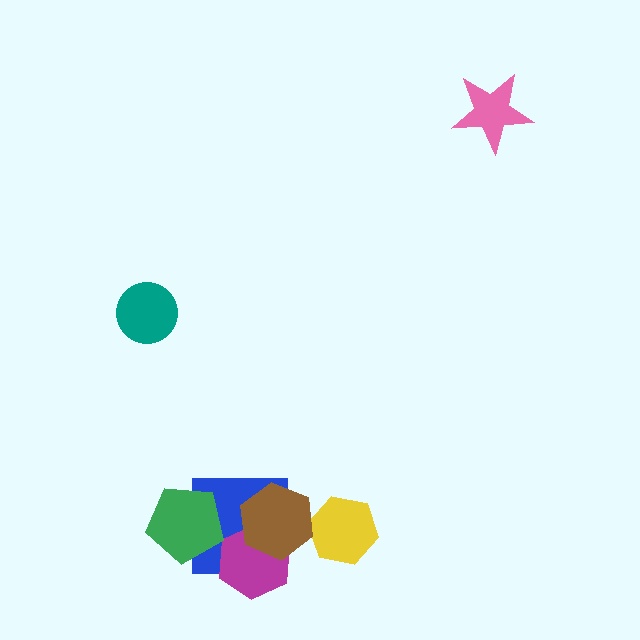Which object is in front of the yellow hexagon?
The brown hexagon is in front of the yellow hexagon.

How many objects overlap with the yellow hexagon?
1 object overlaps with the yellow hexagon.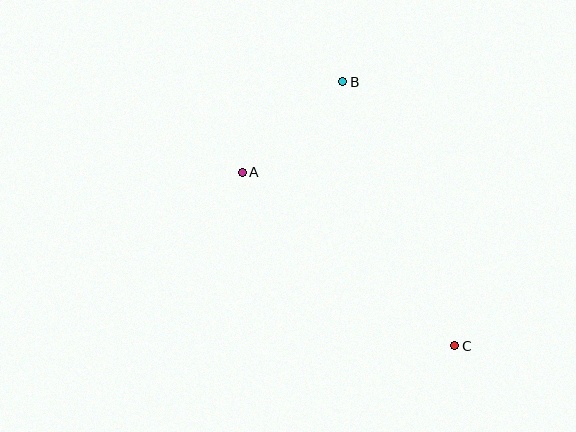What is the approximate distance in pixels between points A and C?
The distance between A and C is approximately 274 pixels.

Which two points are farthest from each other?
Points B and C are farthest from each other.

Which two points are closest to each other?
Points A and B are closest to each other.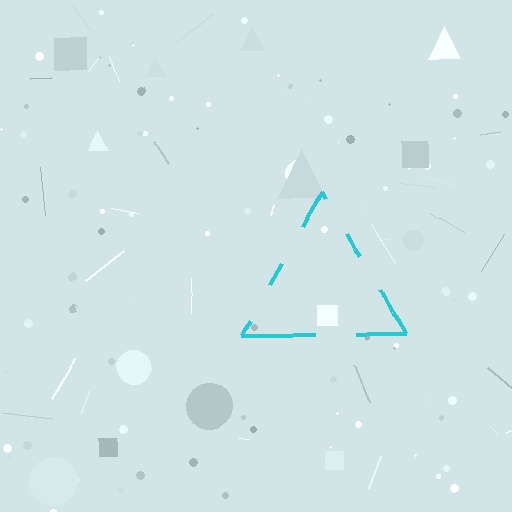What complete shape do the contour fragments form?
The contour fragments form a triangle.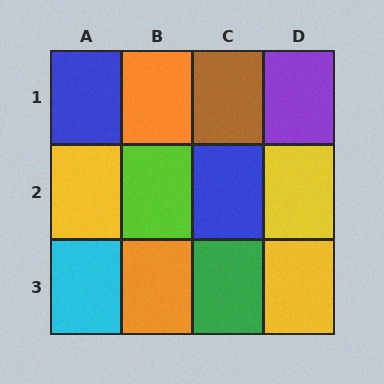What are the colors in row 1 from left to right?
Blue, orange, brown, purple.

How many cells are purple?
1 cell is purple.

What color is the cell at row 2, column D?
Yellow.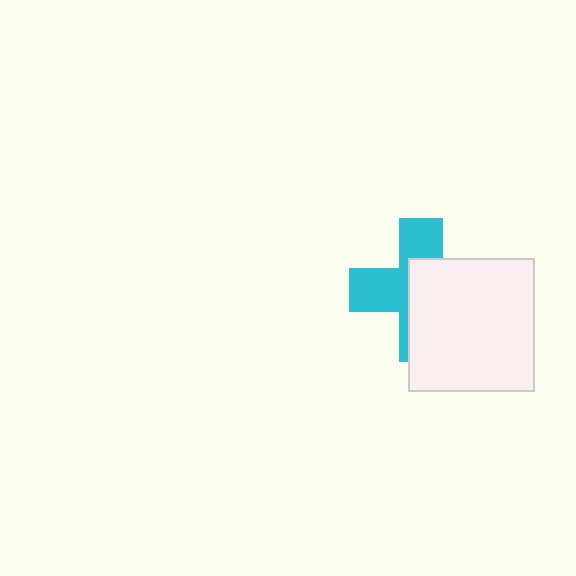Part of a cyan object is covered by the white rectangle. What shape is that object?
It is a cross.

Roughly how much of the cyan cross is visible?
A small part of it is visible (roughly 45%).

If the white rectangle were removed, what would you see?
You would see the complete cyan cross.